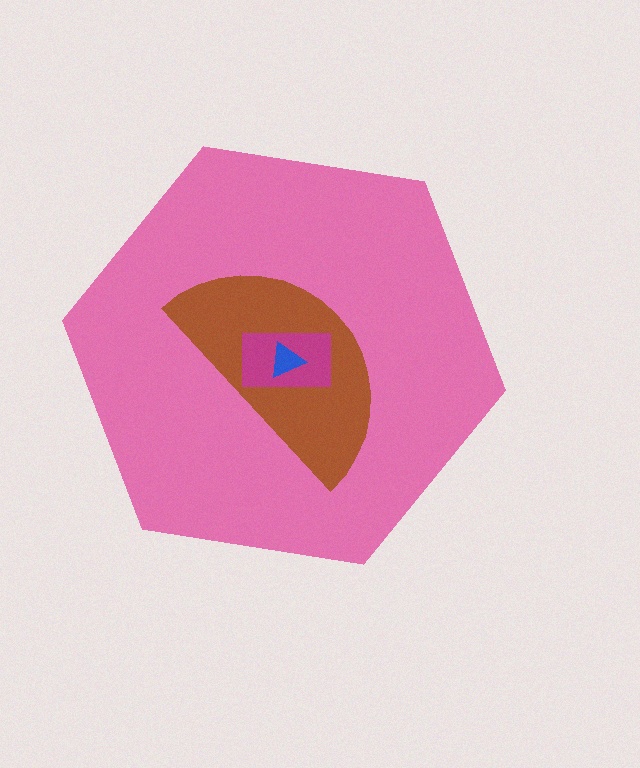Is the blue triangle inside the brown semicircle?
Yes.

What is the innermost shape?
The blue triangle.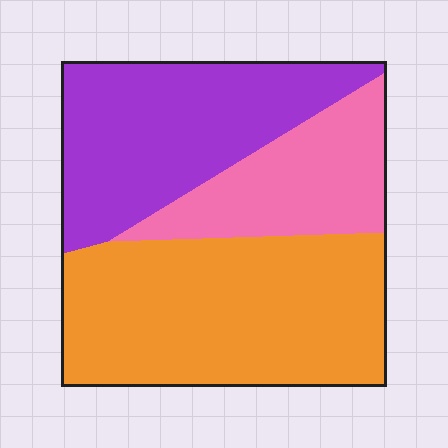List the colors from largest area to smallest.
From largest to smallest: orange, purple, pink.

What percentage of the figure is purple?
Purple takes up about one third (1/3) of the figure.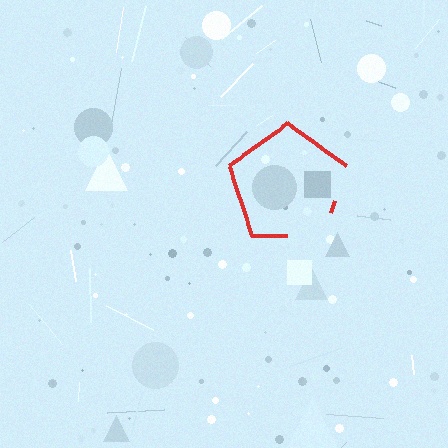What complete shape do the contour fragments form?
The contour fragments form a pentagon.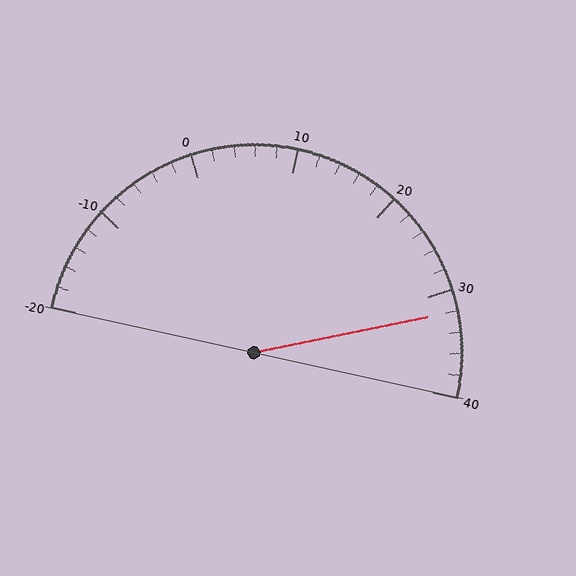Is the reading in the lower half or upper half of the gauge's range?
The reading is in the upper half of the range (-20 to 40).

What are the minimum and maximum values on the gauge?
The gauge ranges from -20 to 40.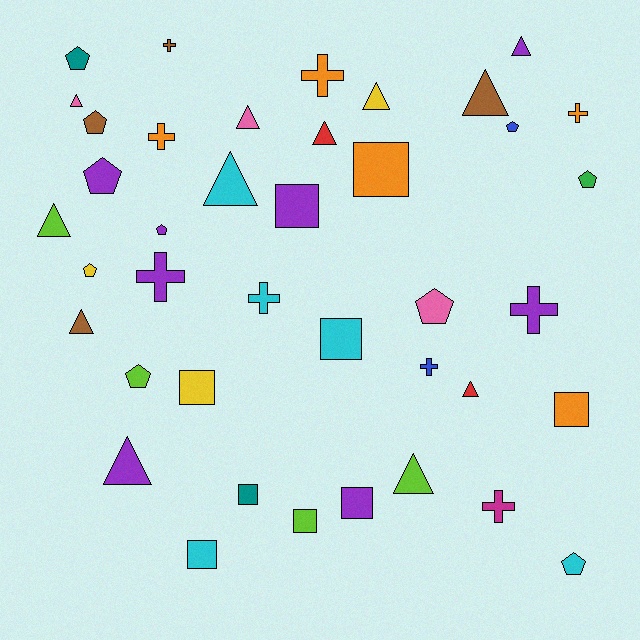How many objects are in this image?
There are 40 objects.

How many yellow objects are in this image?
There are 3 yellow objects.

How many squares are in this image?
There are 9 squares.